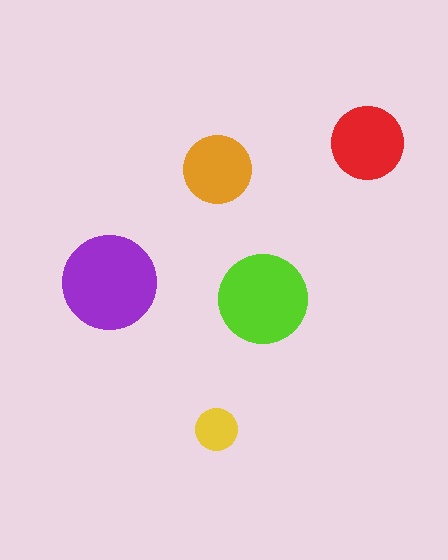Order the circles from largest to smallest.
the purple one, the lime one, the red one, the orange one, the yellow one.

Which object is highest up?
The red circle is topmost.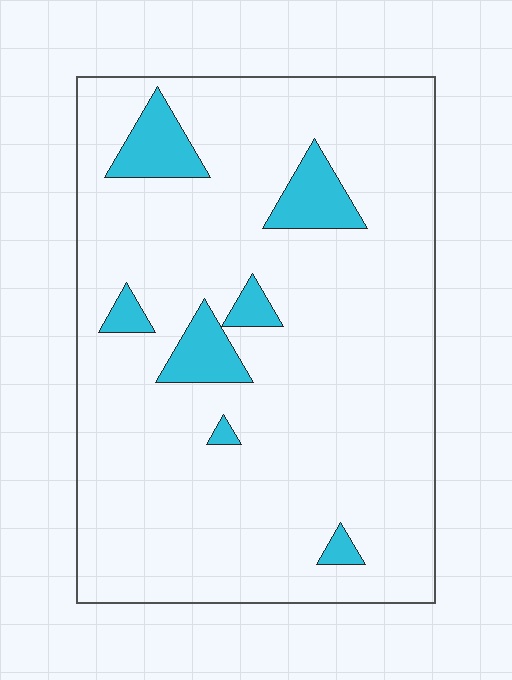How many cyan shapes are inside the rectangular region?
7.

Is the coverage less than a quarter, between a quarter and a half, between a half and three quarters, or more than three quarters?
Less than a quarter.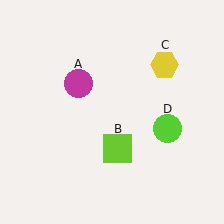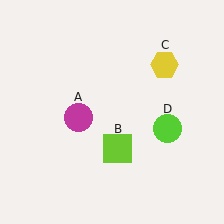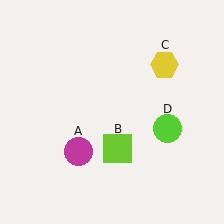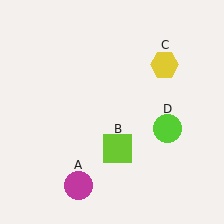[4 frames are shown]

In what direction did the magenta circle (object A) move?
The magenta circle (object A) moved down.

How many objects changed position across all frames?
1 object changed position: magenta circle (object A).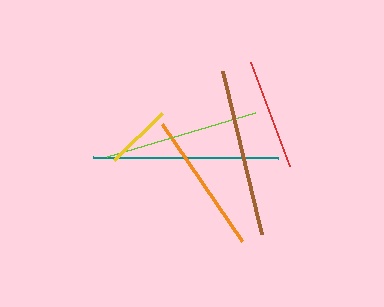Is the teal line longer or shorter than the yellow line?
The teal line is longer than the yellow line.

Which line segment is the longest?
The teal line is the longest at approximately 185 pixels.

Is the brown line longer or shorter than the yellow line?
The brown line is longer than the yellow line.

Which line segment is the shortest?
The yellow line is the shortest at approximately 67 pixels.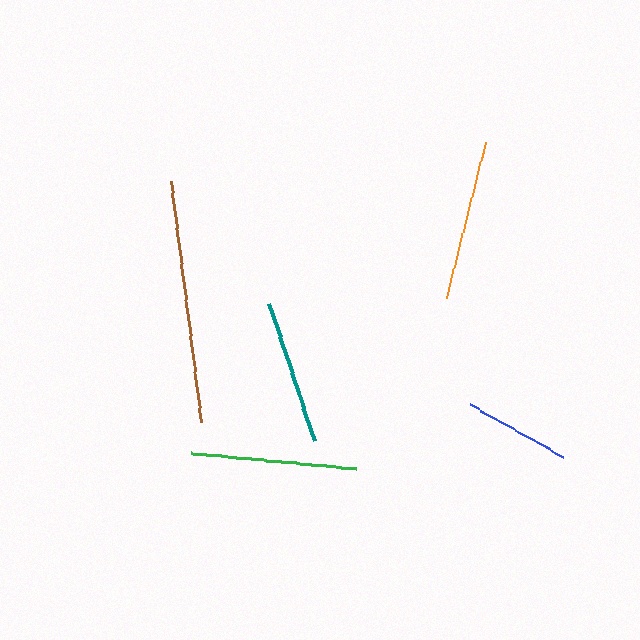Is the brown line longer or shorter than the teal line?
The brown line is longer than the teal line.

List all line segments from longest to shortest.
From longest to shortest: brown, green, orange, teal, blue.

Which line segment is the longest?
The brown line is the longest at approximately 242 pixels.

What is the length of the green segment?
The green segment is approximately 166 pixels long.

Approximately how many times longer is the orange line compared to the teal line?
The orange line is approximately 1.1 times the length of the teal line.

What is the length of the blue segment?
The blue segment is approximately 107 pixels long.